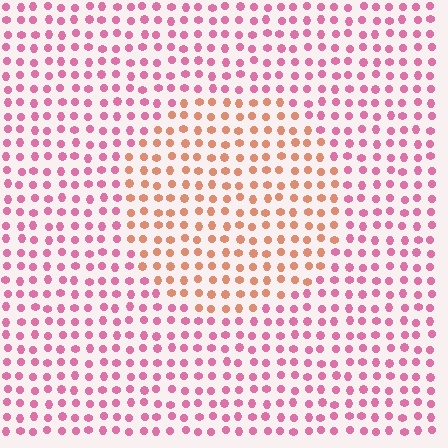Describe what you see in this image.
The image is filled with small pink elements in a uniform arrangement. A circle-shaped region is visible where the elements are tinted to a slightly different hue, forming a subtle color boundary.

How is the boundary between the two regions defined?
The boundary is defined purely by a slight shift in hue (about 47 degrees). Spacing, size, and orientation are identical on both sides.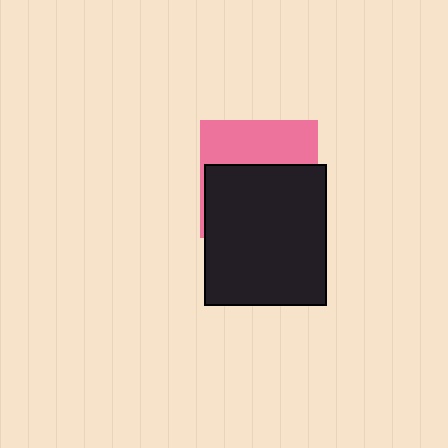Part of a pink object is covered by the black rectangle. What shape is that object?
It is a square.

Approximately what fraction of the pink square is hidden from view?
Roughly 61% of the pink square is hidden behind the black rectangle.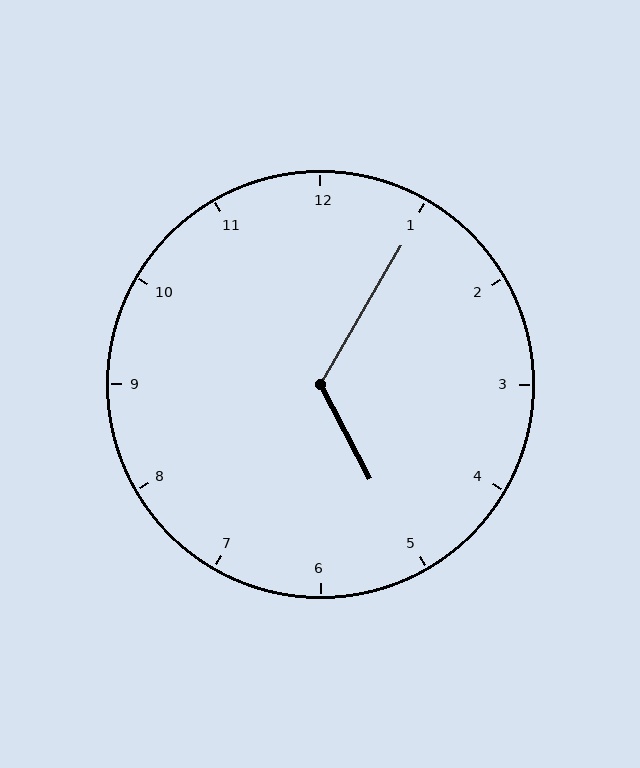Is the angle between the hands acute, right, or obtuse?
It is obtuse.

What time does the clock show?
5:05.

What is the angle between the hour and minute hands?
Approximately 122 degrees.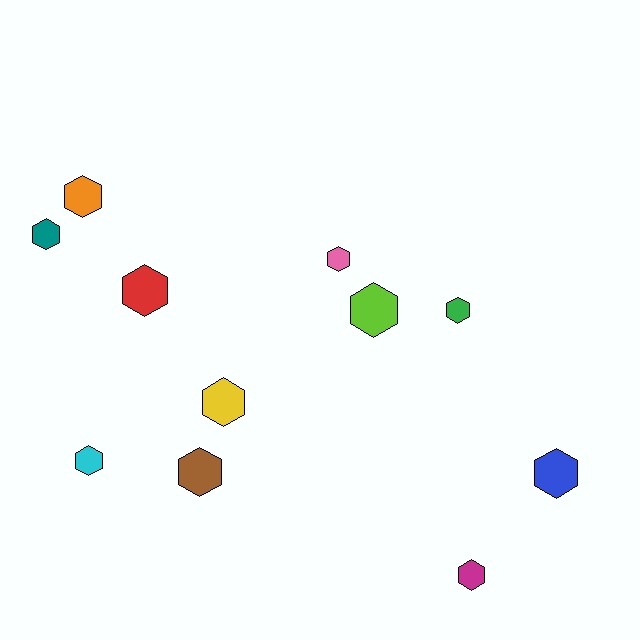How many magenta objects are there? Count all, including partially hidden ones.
There is 1 magenta object.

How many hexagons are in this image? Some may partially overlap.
There are 11 hexagons.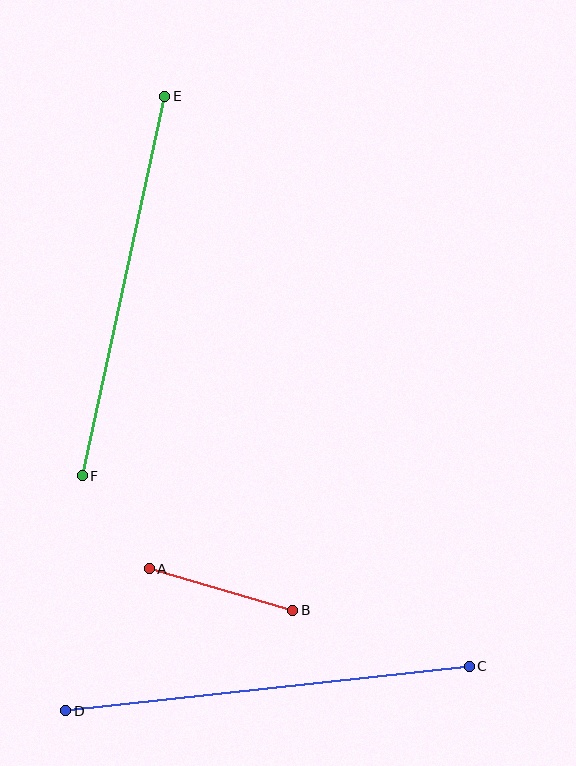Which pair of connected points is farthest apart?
Points C and D are farthest apart.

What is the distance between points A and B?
The distance is approximately 150 pixels.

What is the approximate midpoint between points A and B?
The midpoint is at approximately (221, 589) pixels.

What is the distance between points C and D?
The distance is approximately 406 pixels.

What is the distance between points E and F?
The distance is approximately 388 pixels.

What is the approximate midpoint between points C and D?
The midpoint is at approximately (267, 688) pixels.